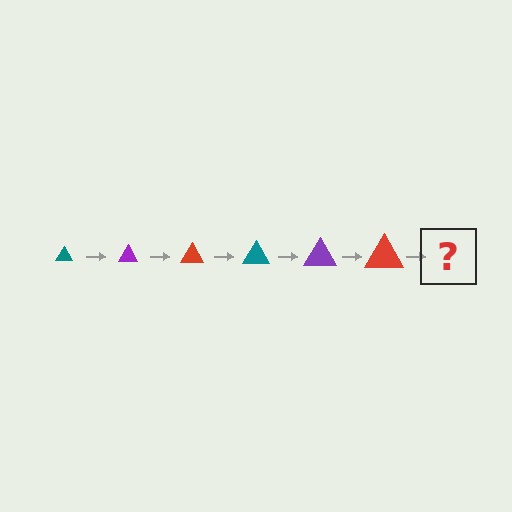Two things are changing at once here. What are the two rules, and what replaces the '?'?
The two rules are that the triangle grows larger each step and the color cycles through teal, purple, and red. The '?' should be a teal triangle, larger than the previous one.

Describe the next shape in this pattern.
It should be a teal triangle, larger than the previous one.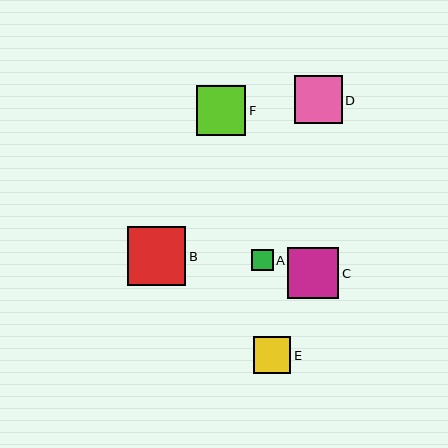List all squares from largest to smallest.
From largest to smallest: B, C, F, D, E, A.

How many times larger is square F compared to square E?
Square F is approximately 1.3 times the size of square E.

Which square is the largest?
Square B is the largest with a size of approximately 59 pixels.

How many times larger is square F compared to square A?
Square F is approximately 2.3 times the size of square A.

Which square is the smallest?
Square A is the smallest with a size of approximately 21 pixels.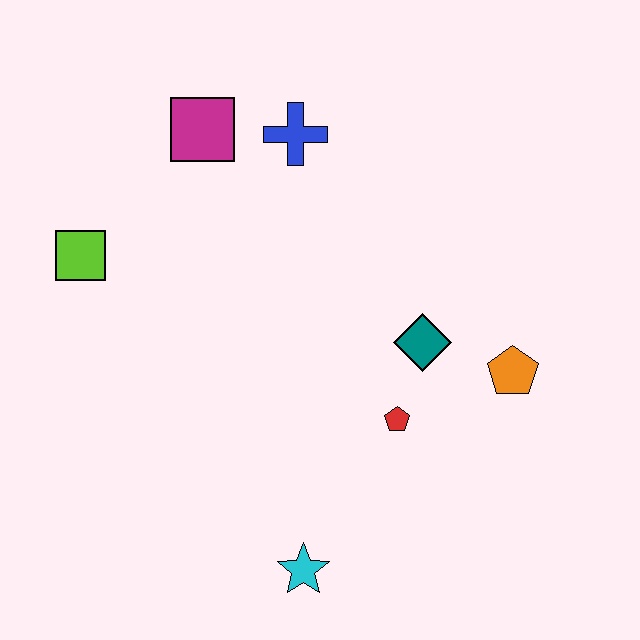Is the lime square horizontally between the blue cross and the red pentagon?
No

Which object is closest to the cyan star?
The red pentagon is closest to the cyan star.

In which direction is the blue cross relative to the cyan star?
The blue cross is above the cyan star.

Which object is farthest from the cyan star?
The magenta square is farthest from the cyan star.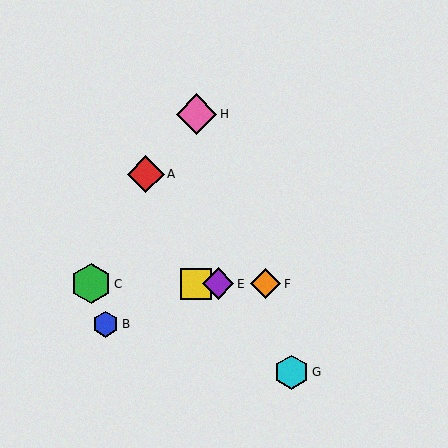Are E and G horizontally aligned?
No, E is at y≈284 and G is at y≈372.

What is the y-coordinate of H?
Object H is at y≈114.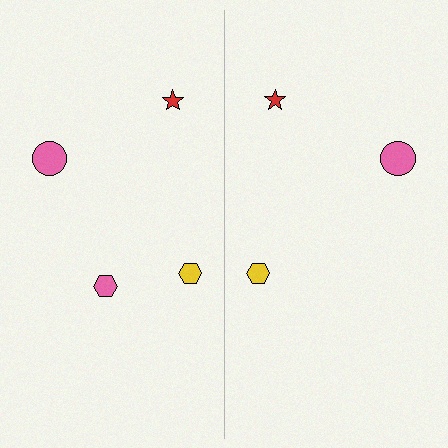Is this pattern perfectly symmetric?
No, the pattern is not perfectly symmetric. A pink hexagon is missing from the right side.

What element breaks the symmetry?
A pink hexagon is missing from the right side.